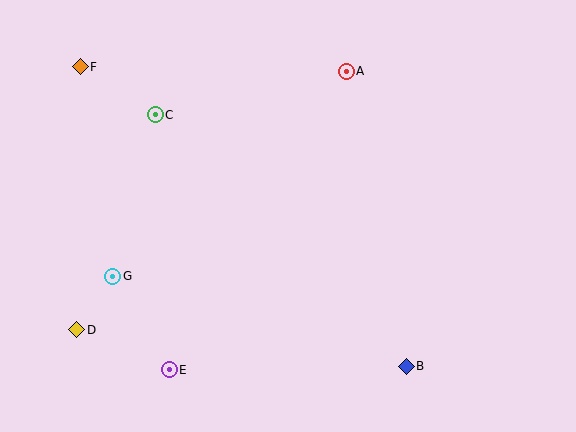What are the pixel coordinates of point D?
Point D is at (77, 330).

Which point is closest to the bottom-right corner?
Point B is closest to the bottom-right corner.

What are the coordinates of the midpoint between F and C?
The midpoint between F and C is at (118, 91).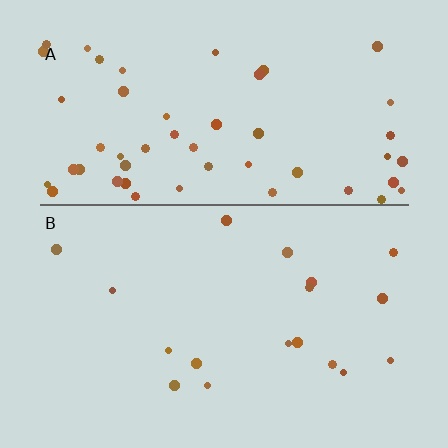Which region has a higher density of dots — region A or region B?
A (the top).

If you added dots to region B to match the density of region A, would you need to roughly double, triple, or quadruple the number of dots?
Approximately triple.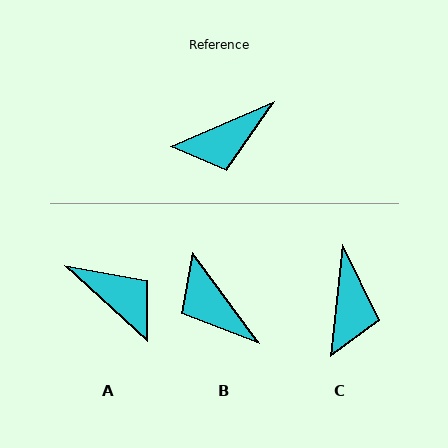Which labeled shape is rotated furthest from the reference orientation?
A, about 114 degrees away.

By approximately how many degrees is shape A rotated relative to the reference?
Approximately 114 degrees counter-clockwise.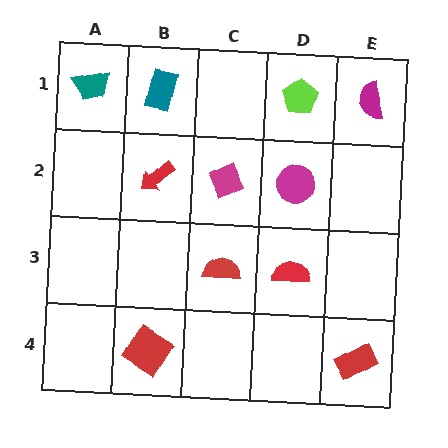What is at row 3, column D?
A red semicircle.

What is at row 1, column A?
A teal trapezoid.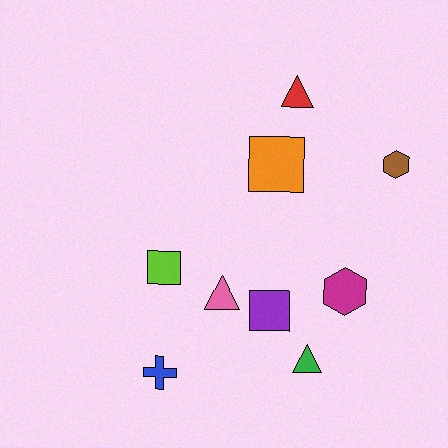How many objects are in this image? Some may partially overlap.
There are 9 objects.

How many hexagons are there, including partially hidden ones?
There are 2 hexagons.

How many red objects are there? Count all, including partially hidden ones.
There is 1 red object.